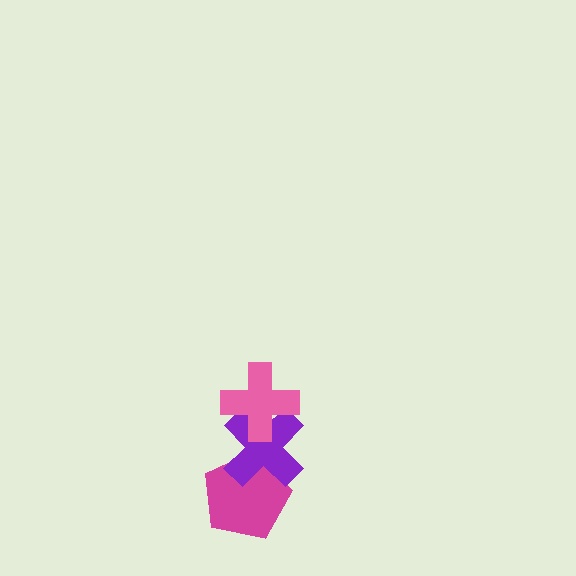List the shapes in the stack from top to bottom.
From top to bottom: the pink cross, the purple cross, the magenta pentagon.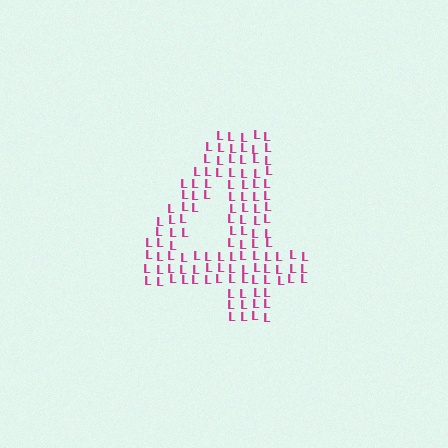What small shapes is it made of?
It is made of small letter L's.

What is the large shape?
The large shape is the digit 4.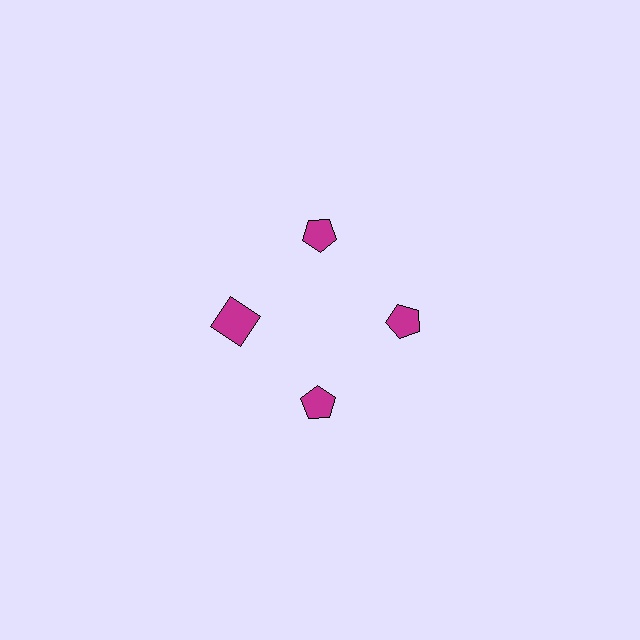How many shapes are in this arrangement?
There are 4 shapes arranged in a ring pattern.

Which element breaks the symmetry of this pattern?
The magenta square at roughly the 9 o'clock position breaks the symmetry. All other shapes are magenta pentagons.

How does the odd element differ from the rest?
It has a different shape: square instead of pentagon.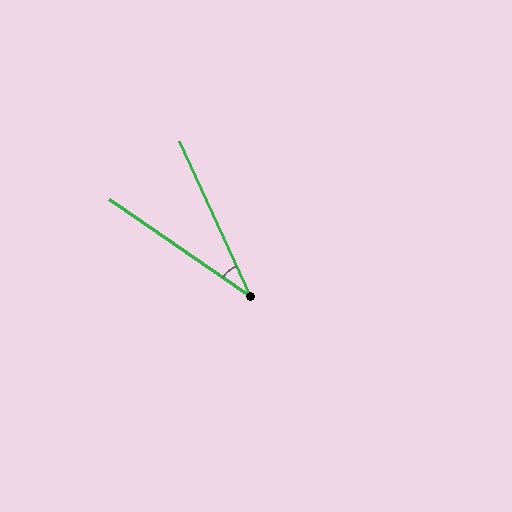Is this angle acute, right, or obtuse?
It is acute.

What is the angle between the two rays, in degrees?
Approximately 31 degrees.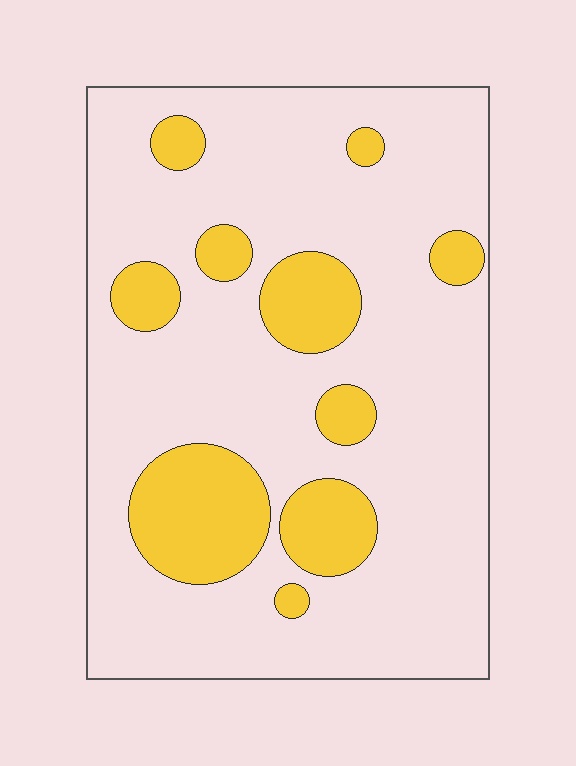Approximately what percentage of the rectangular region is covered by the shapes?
Approximately 20%.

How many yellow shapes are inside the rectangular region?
10.